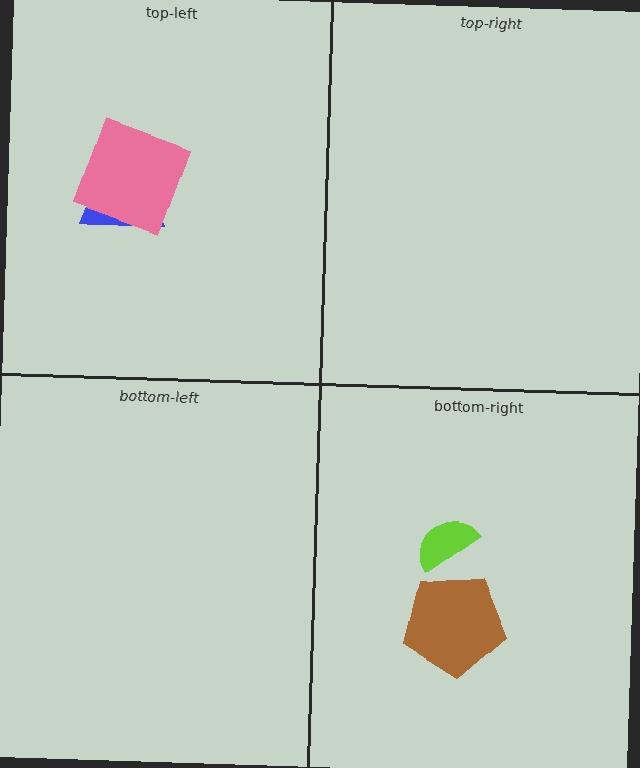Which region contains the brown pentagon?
The bottom-right region.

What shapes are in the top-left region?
The blue trapezoid, the pink square.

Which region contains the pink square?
The top-left region.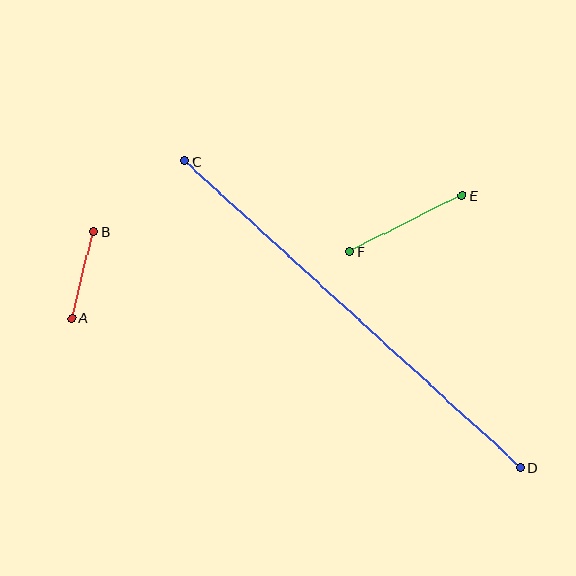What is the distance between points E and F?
The distance is approximately 126 pixels.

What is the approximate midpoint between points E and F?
The midpoint is at approximately (406, 224) pixels.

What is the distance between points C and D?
The distance is approximately 454 pixels.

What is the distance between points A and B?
The distance is approximately 89 pixels.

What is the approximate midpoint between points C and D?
The midpoint is at approximately (353, 314) pixels.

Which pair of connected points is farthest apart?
Points C and D are farthest apart.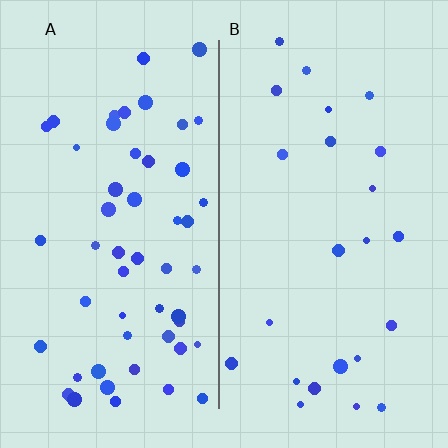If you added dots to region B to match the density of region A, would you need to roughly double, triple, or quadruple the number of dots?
Approximately double.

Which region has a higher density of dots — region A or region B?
A (the left).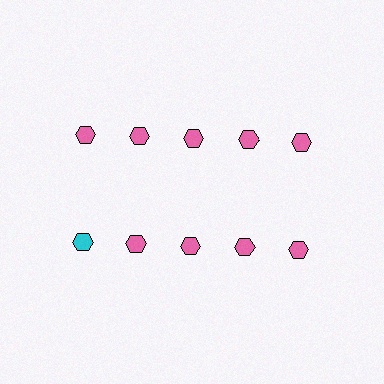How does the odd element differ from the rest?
It has a different color: cyan instead of pink.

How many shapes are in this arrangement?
There are 10 shapes arranged in a grid pattern.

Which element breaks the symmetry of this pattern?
The cyan hexagon in the second row, leftmost column breaks the symmetry. All other shapes are pink hexagons.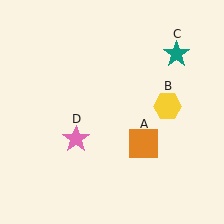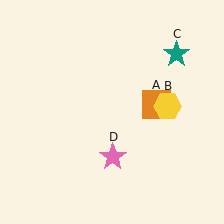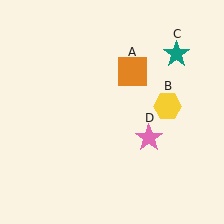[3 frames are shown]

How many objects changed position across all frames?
2 objects changed position: orange square (object A), pink star (object D).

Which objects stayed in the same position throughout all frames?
Yellow hexagon (object B) and teal star (object C) remained stationary.